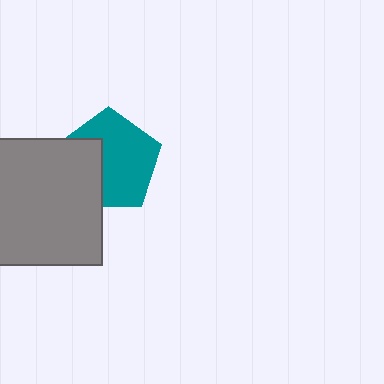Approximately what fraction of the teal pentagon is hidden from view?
Roughly 36% of the teal pentagon is hidden behind the gray square.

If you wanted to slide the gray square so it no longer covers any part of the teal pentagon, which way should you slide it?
Slide it left — that is the most direct way to separate the two shapes.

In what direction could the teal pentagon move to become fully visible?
The teal pentagon could move right. That would shift it out from behind the gray square entirely.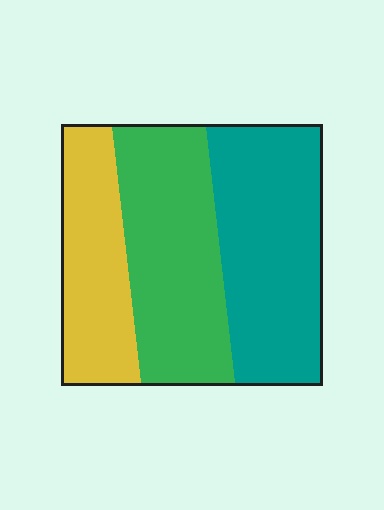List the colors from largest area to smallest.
From largest to smallest: teal, green, yellow.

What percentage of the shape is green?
Green covers around 35% of the shape.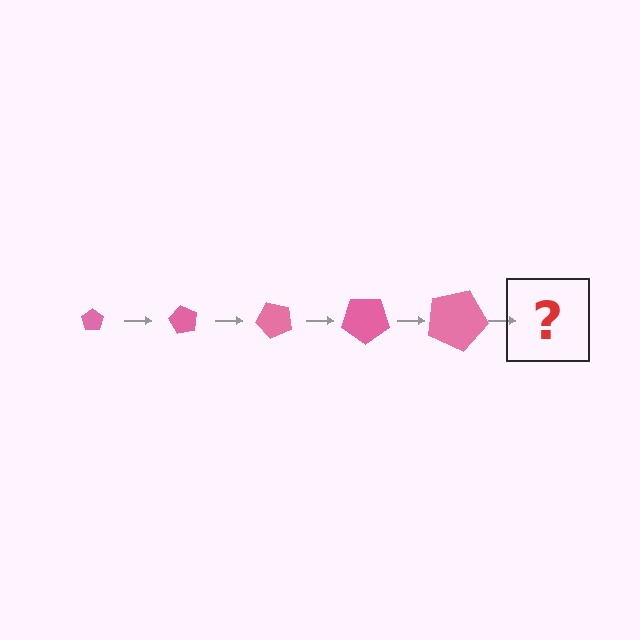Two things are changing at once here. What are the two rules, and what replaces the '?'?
The two rules are that the pentagon grows larger each step and it rotates 60 degrees each step. The '?' should be a pentagon, larger than the previous one and rotated 300 degrees from the start.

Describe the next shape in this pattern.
It should be a pentagon, larger than the previous one and rotated 300 degrees from the start.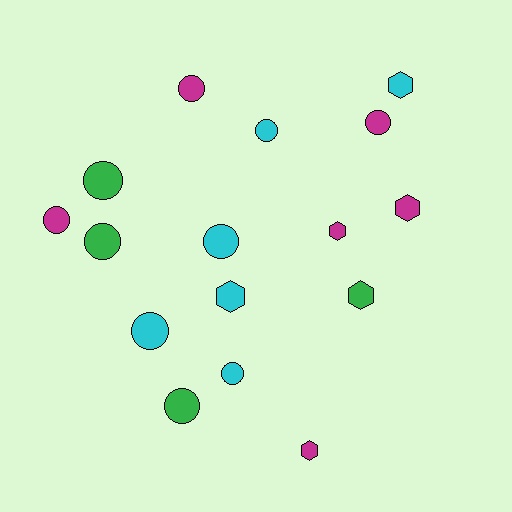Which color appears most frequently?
Magenta, with 6 objects.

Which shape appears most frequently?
Circle, with 10 objects.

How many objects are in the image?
There are 16 objects.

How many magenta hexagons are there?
There are 3 magenta hexagons.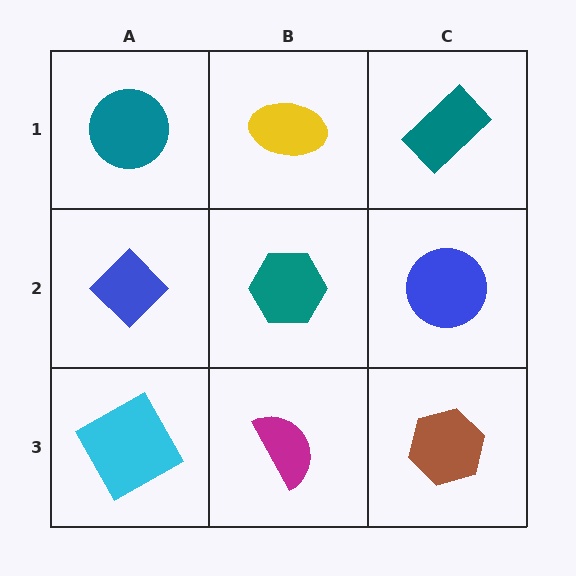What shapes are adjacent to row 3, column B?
A teal hexagon (row 2, column B), a cyan square (row 3, column A), a brown hexagon (row 3, column C).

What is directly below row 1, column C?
A blue circle.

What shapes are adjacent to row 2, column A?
A teal circle (row 1, column A), a cyan square (row 3, column A), a teal hexagon (row 2, column B).